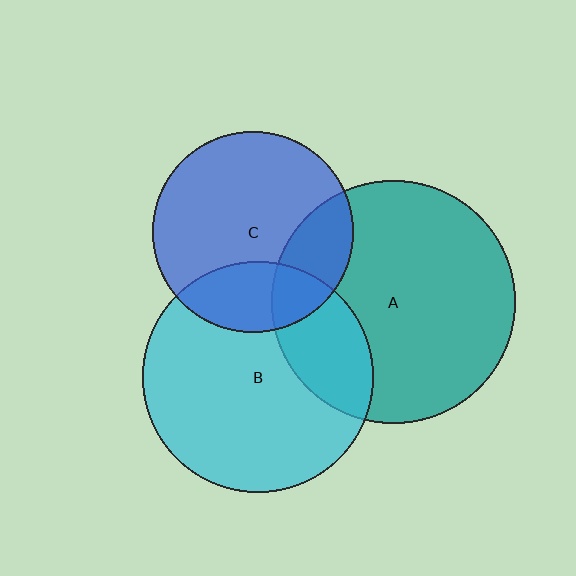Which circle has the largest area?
Circle A (teal).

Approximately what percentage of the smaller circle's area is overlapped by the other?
Approximately 25%.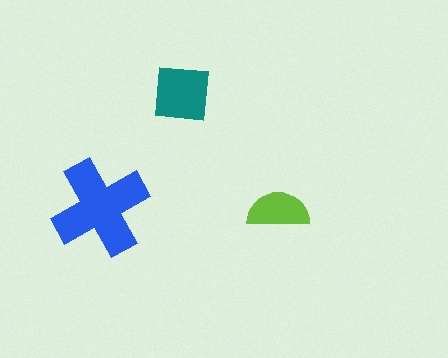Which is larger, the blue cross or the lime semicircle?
The blue cross.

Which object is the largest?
The blue cross.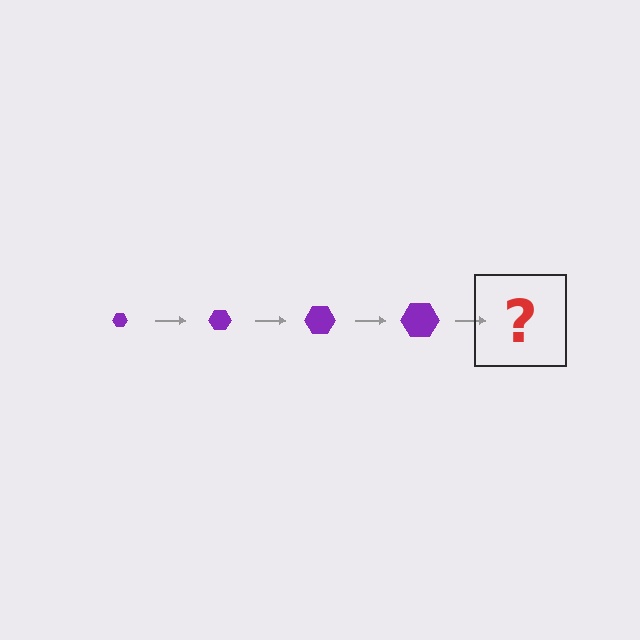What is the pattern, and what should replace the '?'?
The pattern is that the hexagon gets progressively larger each step. The '?' should be a purple hexagon, larger than the previous one.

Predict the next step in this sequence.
The next step is a purple hexagon, larger than the previous one.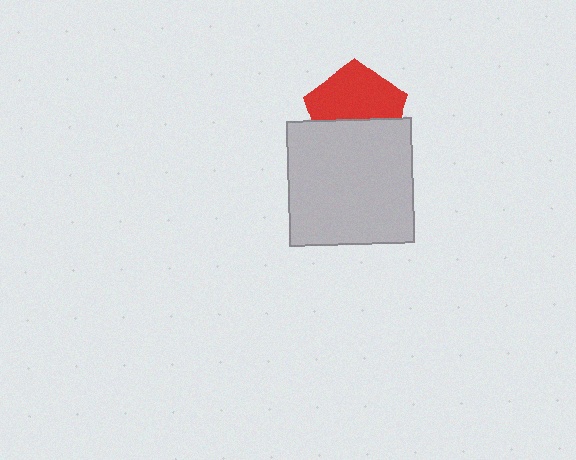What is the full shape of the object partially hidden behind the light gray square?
The partially hidden object is a red pentagon.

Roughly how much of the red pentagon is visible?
About half of it is visible (roughly 59%).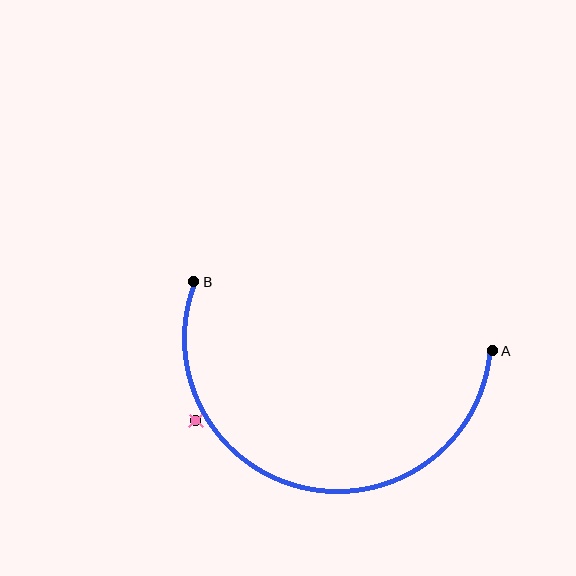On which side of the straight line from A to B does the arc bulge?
The arc bulges below the straight line connecting A and B.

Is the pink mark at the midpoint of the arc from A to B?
No — the pink mark does not lie on the arc at all. It sits slightly outside the curve.